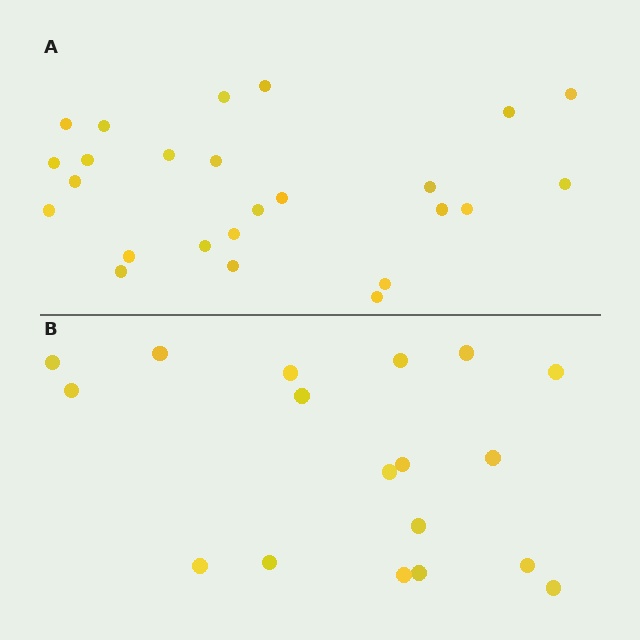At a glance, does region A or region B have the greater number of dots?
Region A (the top region) has more dots.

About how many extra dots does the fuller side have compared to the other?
Region A has roughly 8 or so more dots than region B.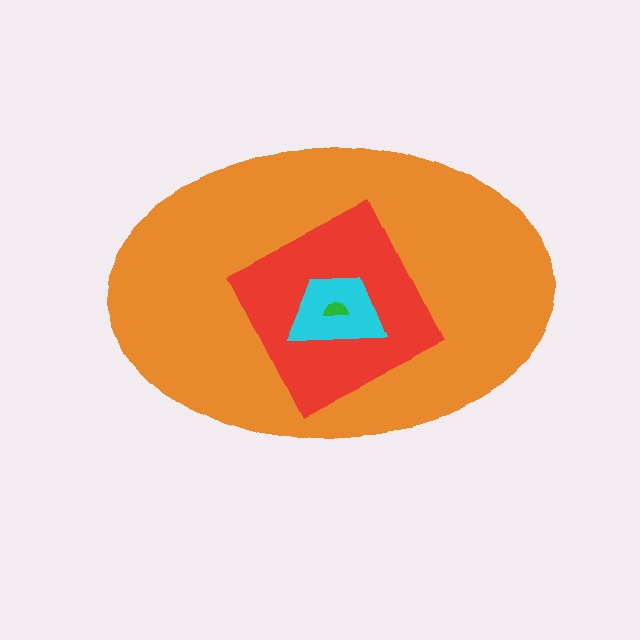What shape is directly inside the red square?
The cyan trapezoid.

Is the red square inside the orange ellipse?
Yes.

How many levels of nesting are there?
4.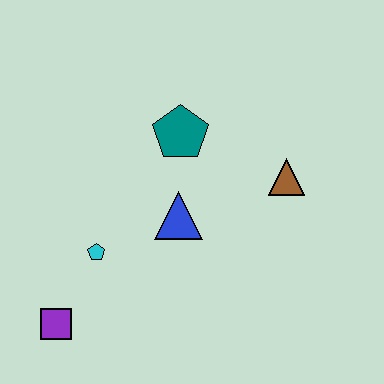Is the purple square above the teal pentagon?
No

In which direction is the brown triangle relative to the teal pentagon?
The brown triangle is to the right of the teal pentagon.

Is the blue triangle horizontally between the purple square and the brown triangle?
Yes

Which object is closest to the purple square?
The cyan pentagon is closest to the purple square.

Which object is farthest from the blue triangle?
The purple square is farthest from the blue triangle.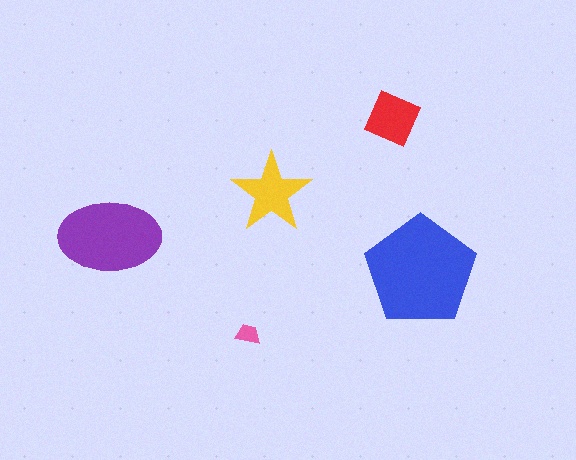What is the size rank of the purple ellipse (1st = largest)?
2nd.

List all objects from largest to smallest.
The blue pentagon, the purple ellipse, the yellow star, the red square, the pink trapezoid.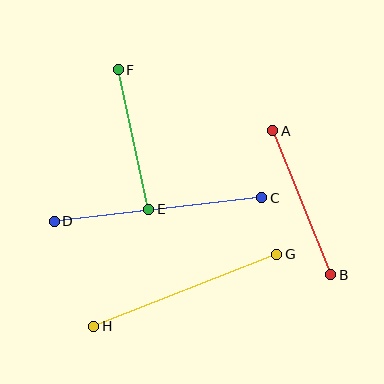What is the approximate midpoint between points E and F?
The midpoint is at approximately (133, 139) pixels.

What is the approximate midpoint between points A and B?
The midpoint is at approximately (302, 203) pixels.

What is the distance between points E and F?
The distance is approximately 143 pixels.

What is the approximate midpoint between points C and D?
The midpoint is at approximately (158, 210) pixels.